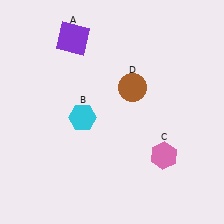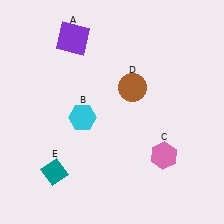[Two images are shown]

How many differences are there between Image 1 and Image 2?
There is 1 difference between the two images.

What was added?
A teal diamond (E) was added in Image 2.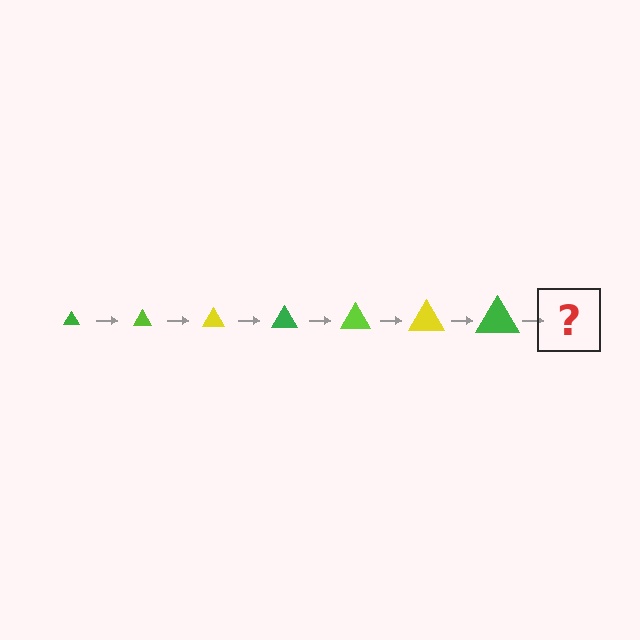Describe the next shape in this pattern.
It should be a lime triangle, larger than the previous one.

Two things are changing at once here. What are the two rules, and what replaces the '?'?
The two rules are that the triangle grows larger each step and the color cycles through green, lime, and yellow. The '?' should be a lime triangle, larger than the previous one.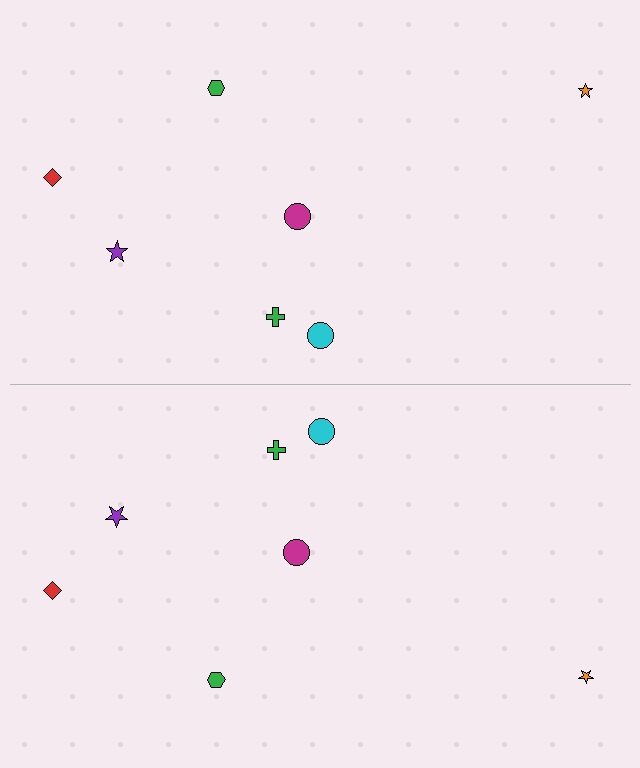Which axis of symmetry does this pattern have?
The pattern has a horizontal axis of symmetry running through the center of the image.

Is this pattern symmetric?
Yes, this pattern has bilateral (reflection) symmetry.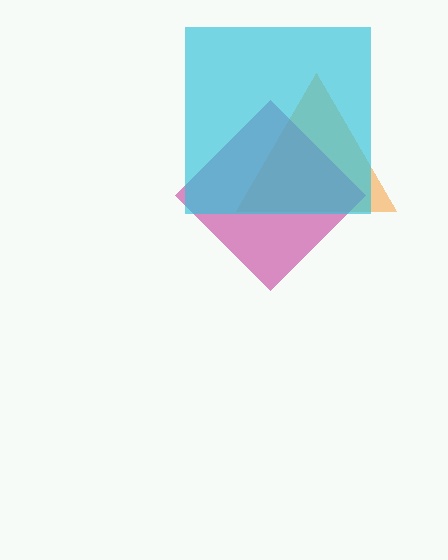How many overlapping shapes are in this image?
There are 3 overlapping shapes in the image.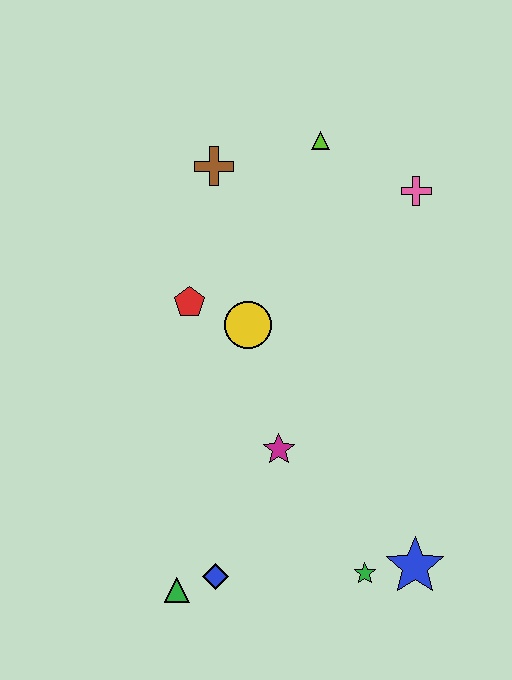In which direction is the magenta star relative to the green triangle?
The magenta star is above the green triangle.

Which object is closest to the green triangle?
The blue diamond is closest to the green triangle.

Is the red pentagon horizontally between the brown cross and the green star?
No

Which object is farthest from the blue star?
The brown cross is farthest from the blue star.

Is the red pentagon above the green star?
Yes